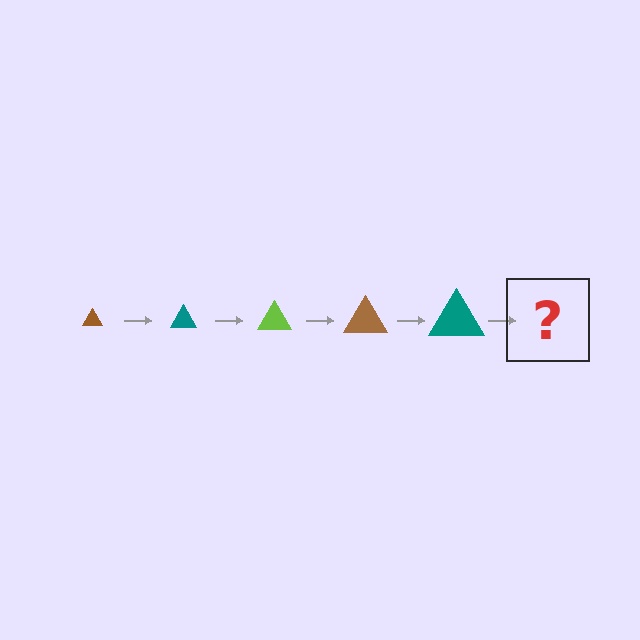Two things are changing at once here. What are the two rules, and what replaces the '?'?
The two rules are that the triangle grows larger each step and the color cycles through brown, teal, and lime. The '?' should be a lime triangle, larger than the previous one.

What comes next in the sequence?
The next element should be a lime triangle, larger than the previous one.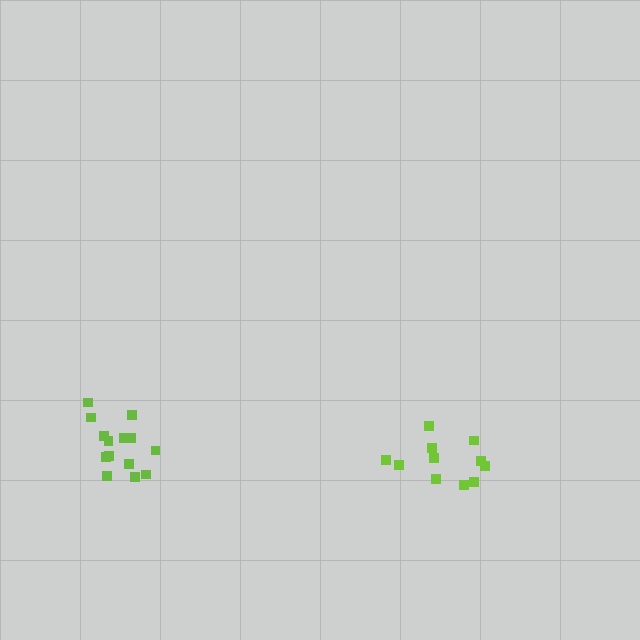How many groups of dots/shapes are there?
There are 2 groups.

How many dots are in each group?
Group 1: 11 dots, Group 2: 14 dots (25 total).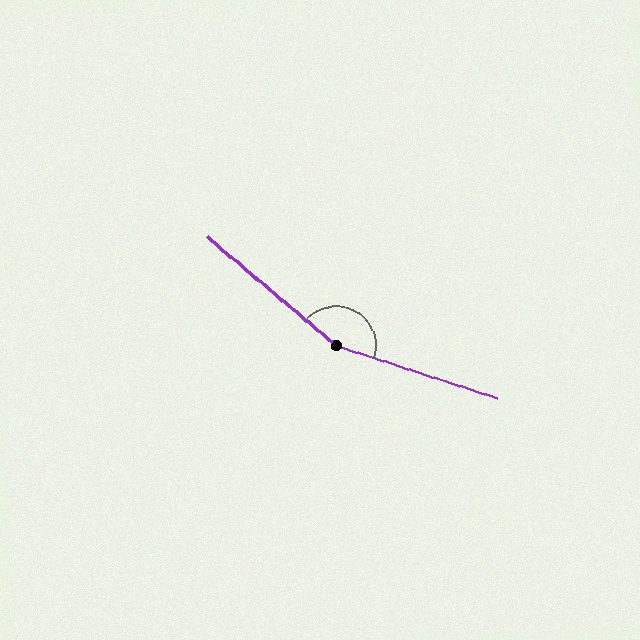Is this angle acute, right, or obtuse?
It is obtuse.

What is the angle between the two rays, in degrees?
Approximately 158 degrees.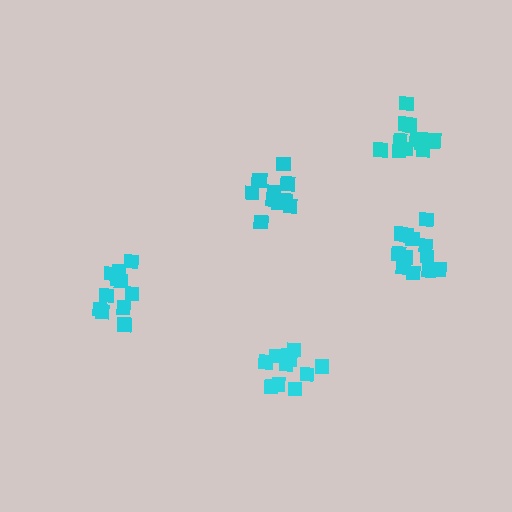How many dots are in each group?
Group 1: 11 dots, Group 2: 13 dots, Group 3: 11 dots, Group 4: 11 dots, Group 5: 13 dots (59 total).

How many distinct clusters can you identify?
There are 5 distinct clusters.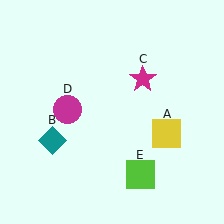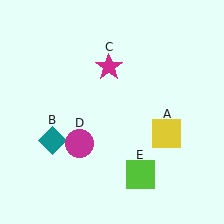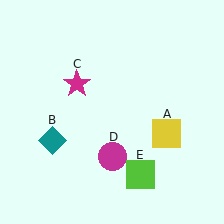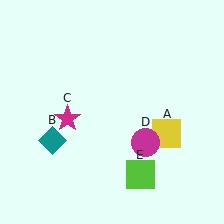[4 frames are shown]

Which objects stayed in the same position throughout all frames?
Yellow square (object A) and teal diamond (object B) and lime square (object E) remained stationary.